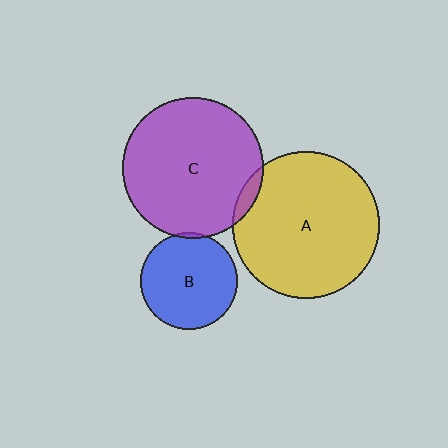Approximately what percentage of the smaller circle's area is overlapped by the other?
Approximately 5%.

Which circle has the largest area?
Circle A (yellow).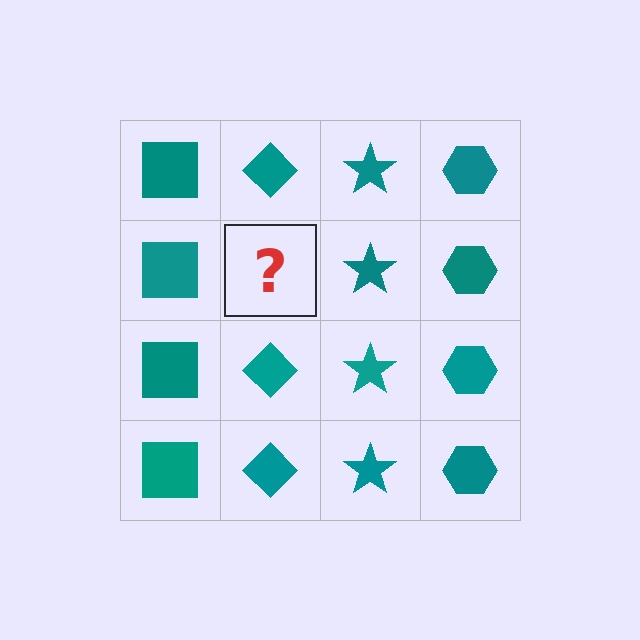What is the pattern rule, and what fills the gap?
The rule is that each column has a consistent shape. The gap should be filled with a teal diamond.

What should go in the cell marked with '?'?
The missing cell should contain a teal diamond.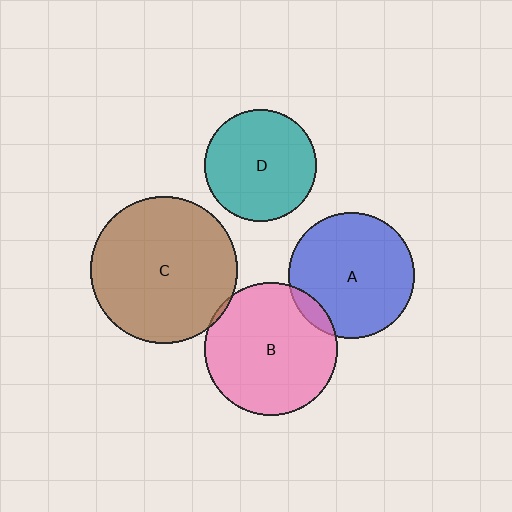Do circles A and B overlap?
Yes.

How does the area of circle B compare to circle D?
Approximately 1.4 times.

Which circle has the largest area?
Circle C (brown).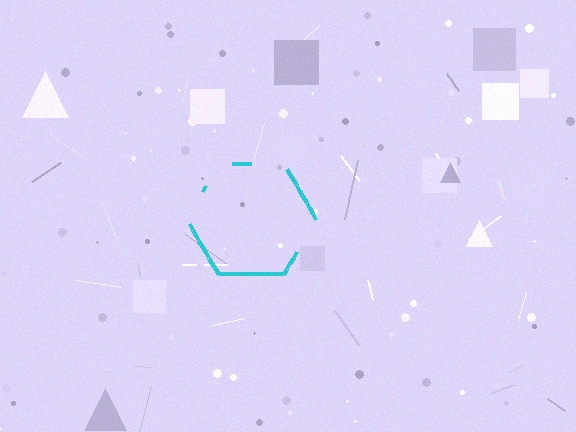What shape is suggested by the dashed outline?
The dashed outline suggests a hexagon.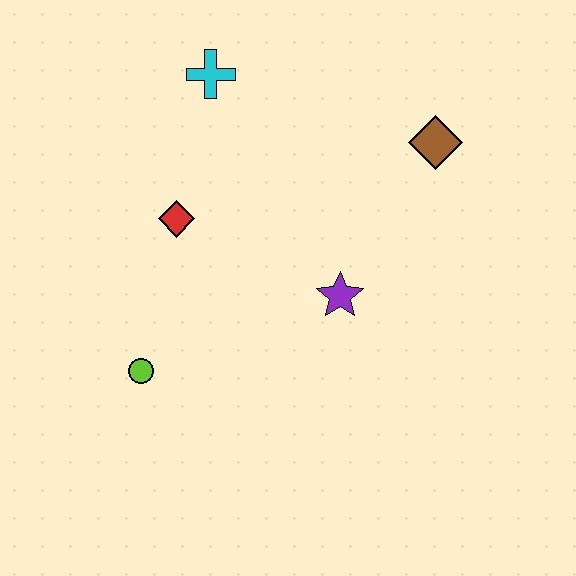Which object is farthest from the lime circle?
The brown diamond is farthest from the lime circle.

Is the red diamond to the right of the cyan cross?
No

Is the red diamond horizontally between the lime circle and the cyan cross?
Yes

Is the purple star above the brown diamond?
No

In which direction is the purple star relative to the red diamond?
The purple star is to the right of the red diamond.